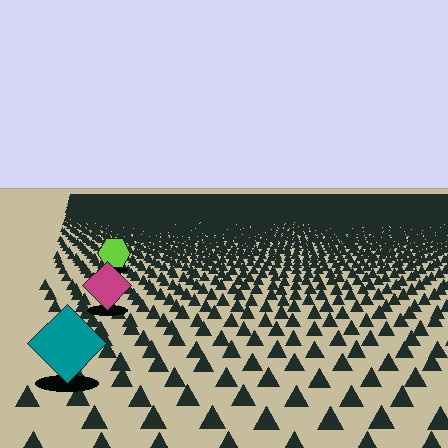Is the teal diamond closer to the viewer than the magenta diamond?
Yes. The teal diamond is closer — you can tell from the texture gradient: the ground texture is coarser near it.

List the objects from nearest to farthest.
From nearest to farthest: the teal diamond, the magenta diamond, the lime hexagon.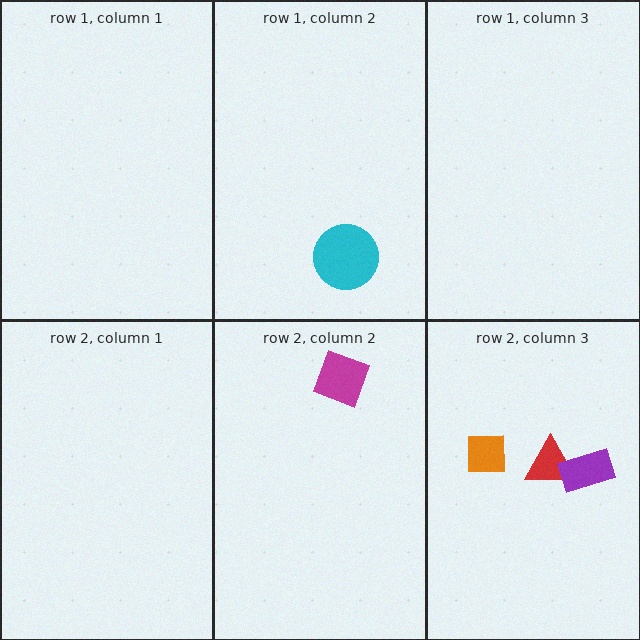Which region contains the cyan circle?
The row 1, column 2 region.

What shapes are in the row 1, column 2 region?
The cyan circle.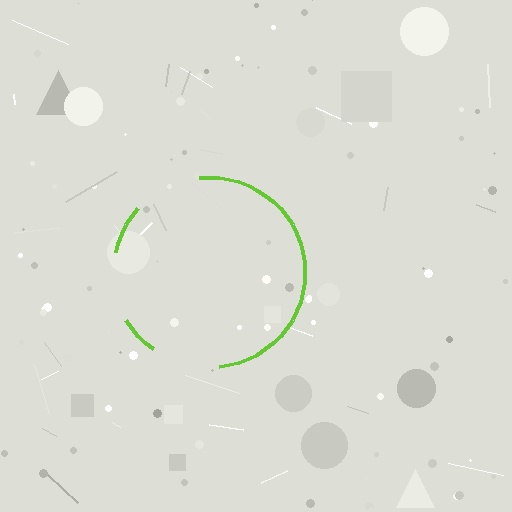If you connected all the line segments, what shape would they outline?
They would outline a circle.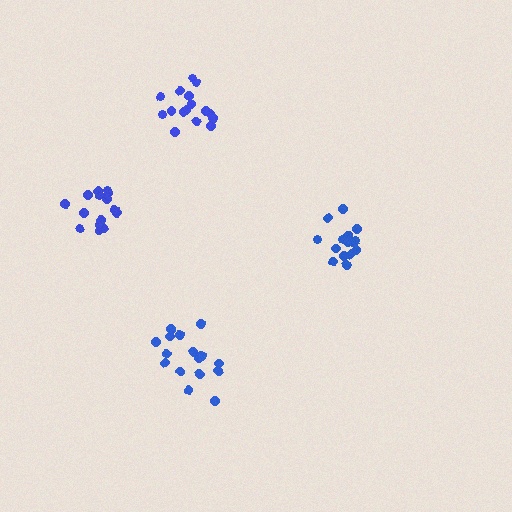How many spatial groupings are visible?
There are 4 spatial groupings.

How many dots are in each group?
Group 1: 15 dots, Group 2: 16 dots, Group 3: 16 dots, Group 4: 15 dots (62 total).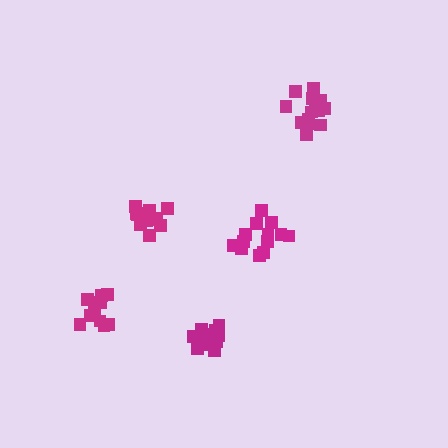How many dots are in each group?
Group 1: 13 dots, Group 2: 13 dots, Group 3: 12 dots, Group 4: 14 dots, Group 5: 10 dots (62 total).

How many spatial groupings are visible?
There are 5 spatial groupings.